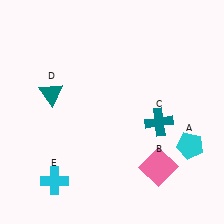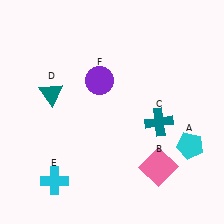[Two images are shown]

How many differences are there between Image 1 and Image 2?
There is 1 difference between the two images.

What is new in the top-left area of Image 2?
A purple circle (F) was added in the top-left area of Image 2.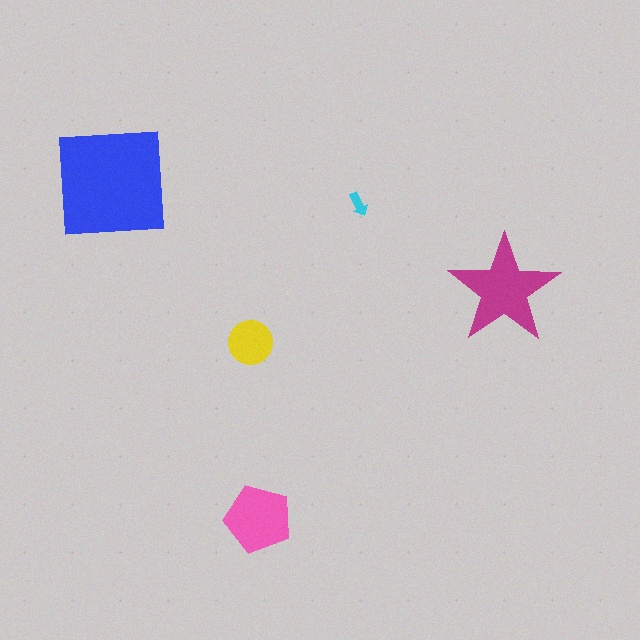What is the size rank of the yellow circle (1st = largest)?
4th.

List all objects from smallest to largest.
The cyan arrow, the yellow circle, the pink pentagon, the magenta star, the blue square.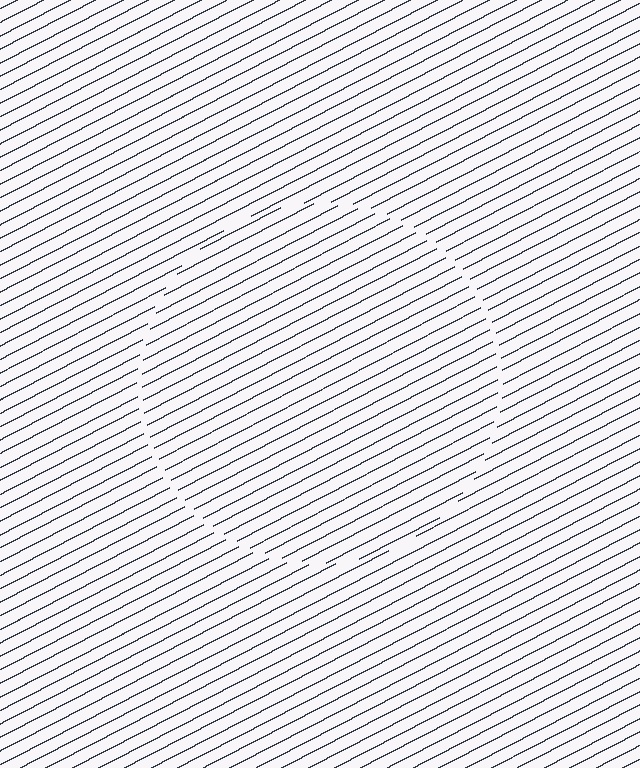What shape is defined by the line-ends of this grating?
An illusory circle. The interior of the shape contains the same grating, shifted by half a period — the contour is defined by the phase discontinuity where line-ends from the inner and outer gratings abut.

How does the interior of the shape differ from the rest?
The interior of the shape contains the same grating, shifted by half a period — the contour is defined by the phase discontinuity where line-ends from the inner and outer gratings abut.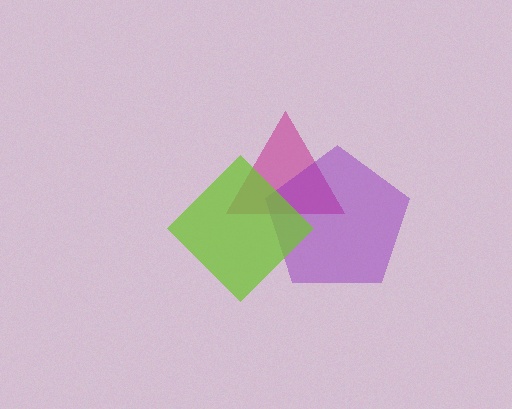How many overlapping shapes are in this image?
There are 3 overlapping shapes in the image.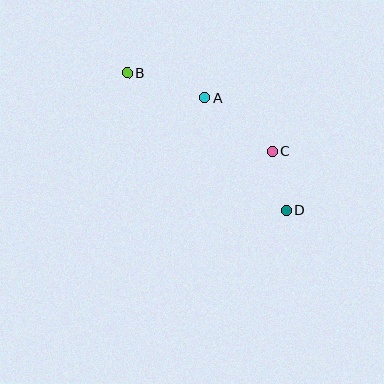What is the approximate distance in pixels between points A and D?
The distance between A and D is approximately 139 pixels.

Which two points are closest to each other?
Points C and D are closest to each other.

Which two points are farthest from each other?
Points B and D are farthest from each other.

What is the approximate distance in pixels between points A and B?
The distance between A and B is approximately 81 pixels.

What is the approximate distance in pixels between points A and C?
The distance between A and C is approximately 86 pixels.